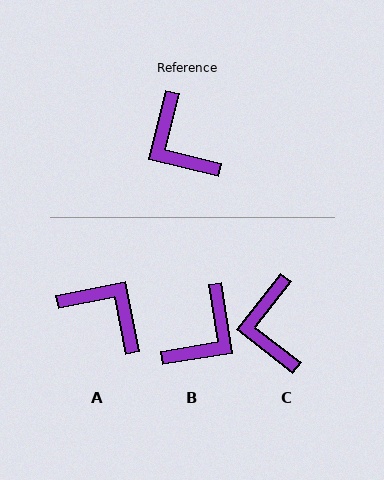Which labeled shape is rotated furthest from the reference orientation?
A, about 155 degrees away.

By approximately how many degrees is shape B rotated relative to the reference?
Approximately 113 degrees counter-clockwise.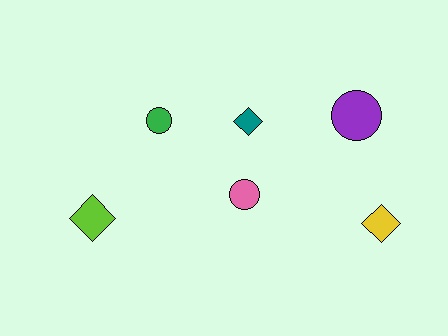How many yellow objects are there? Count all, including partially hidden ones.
There is 1 yellow object.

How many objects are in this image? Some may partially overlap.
There are 6 objects.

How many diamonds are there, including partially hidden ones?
There are 3 diamonds.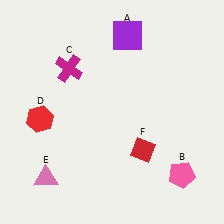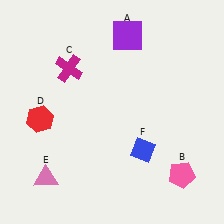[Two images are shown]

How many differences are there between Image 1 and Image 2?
There is 1 difference between the two images.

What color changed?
The diamond (F) changed from red in Image 1 to blue in Image 2.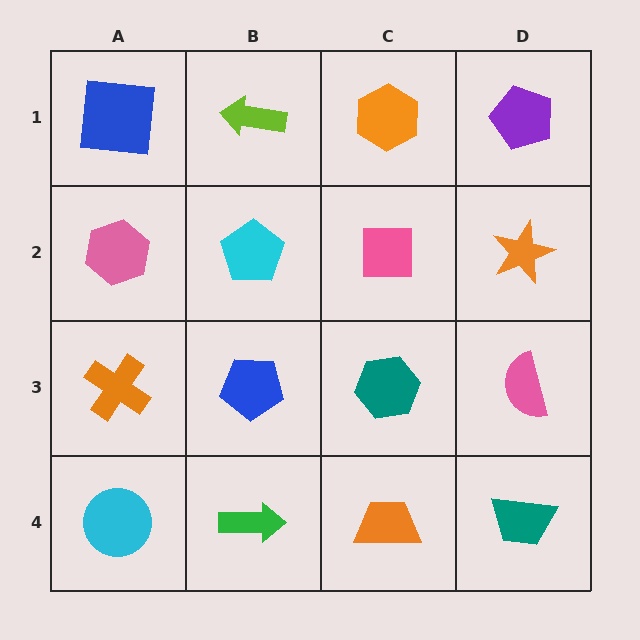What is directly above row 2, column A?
A blue square.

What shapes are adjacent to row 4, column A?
An orange cross (row 3, column A), a green arrow (row 4, column B).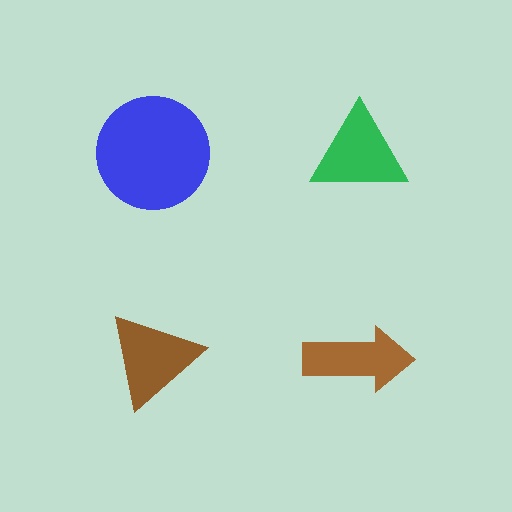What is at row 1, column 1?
A blue circle.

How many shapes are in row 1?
2 shapes.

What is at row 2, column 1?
A brown triangle.